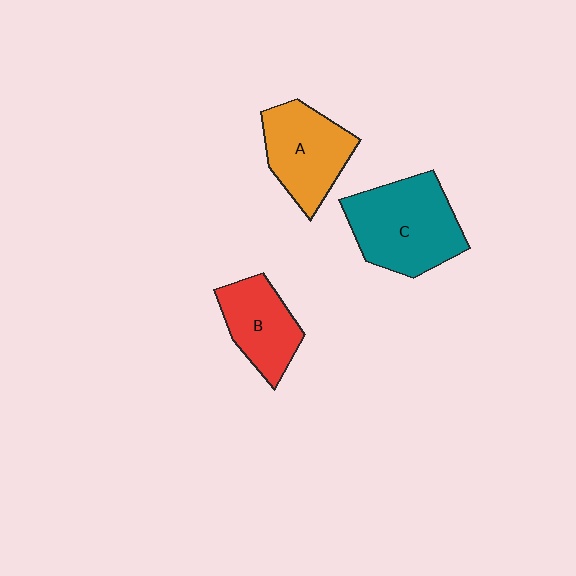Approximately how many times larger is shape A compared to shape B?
Approximately 1.2 times.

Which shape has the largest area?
Shape C (teal).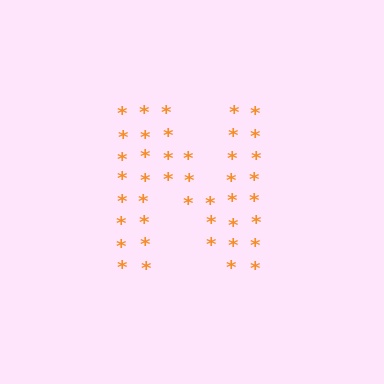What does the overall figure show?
The overall figure shows the letter N.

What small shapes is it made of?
It is made of small asterisks.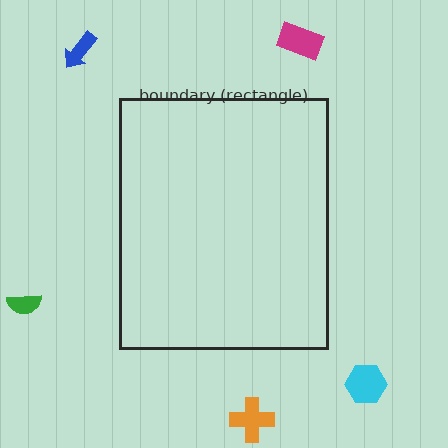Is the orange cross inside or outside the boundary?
Outside.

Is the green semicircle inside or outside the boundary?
Outside.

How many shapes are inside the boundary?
0 inside, 5 outside.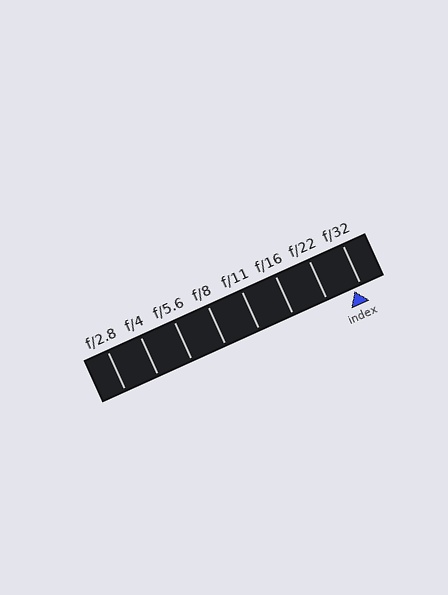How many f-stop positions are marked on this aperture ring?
There are 8 f-stop positions marked.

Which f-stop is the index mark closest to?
The index mark is closest to f/32.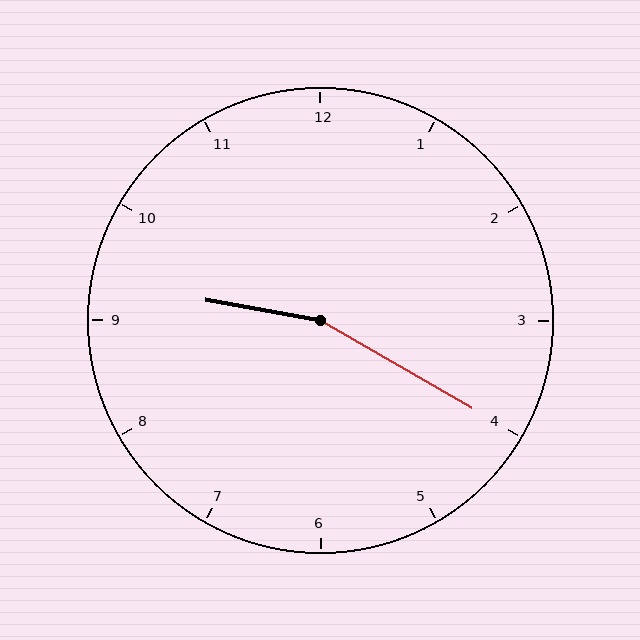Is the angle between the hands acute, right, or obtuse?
It is obtuse.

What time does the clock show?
9:20.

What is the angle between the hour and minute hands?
Approximately 160 degrees.